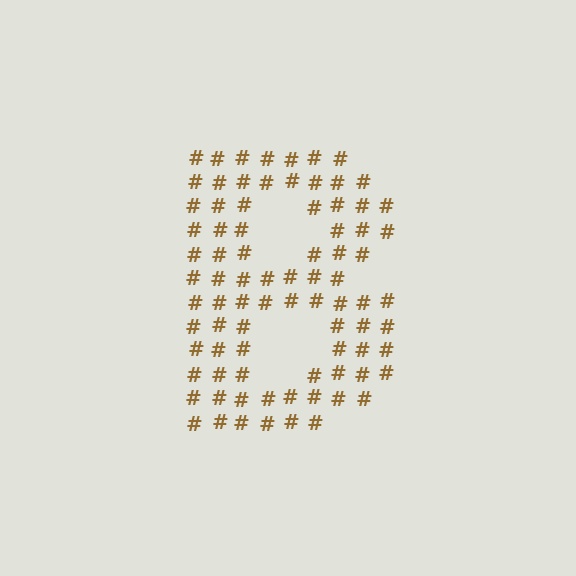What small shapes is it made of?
It is made of small hash symbols.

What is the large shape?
The large shape is the letter B.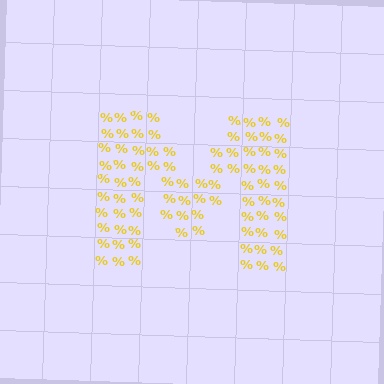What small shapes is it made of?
It is made of small percent signs.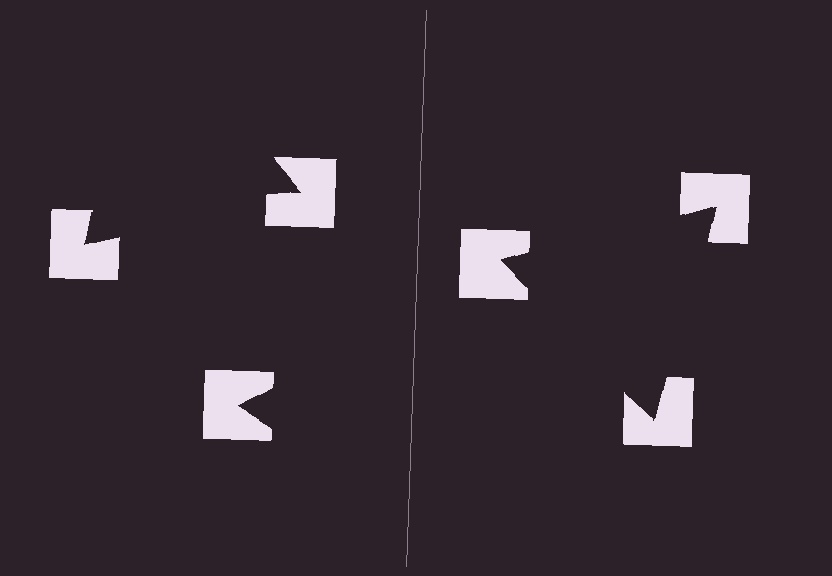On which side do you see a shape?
An illusory triangle appears on the right side. On the left side the wedge cuts are rotated, so no coherent shape forms.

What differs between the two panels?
The notched squares are positioned identically on both sides; only the wedge orientations differ. On the right they align to a triangle; on the left they are misaligned.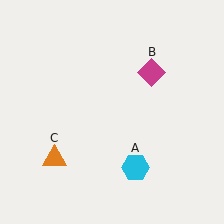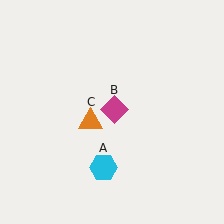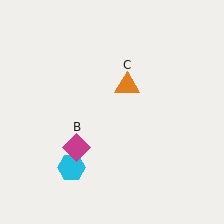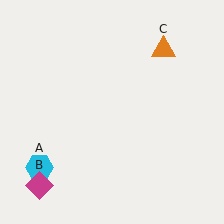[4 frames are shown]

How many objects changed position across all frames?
3 objects changed position: cyan hexagon (object A), magenta diamond (object B), orange triangle (object C).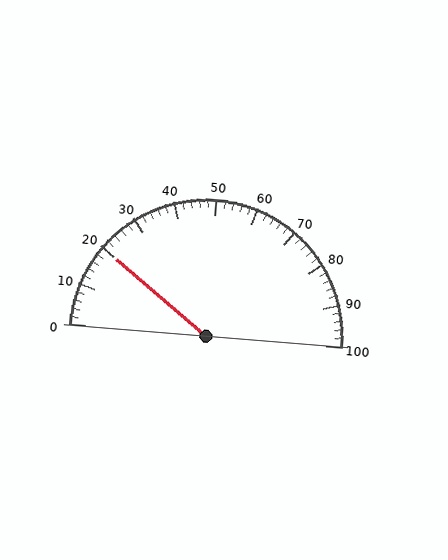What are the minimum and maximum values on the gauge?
The gauge ranges from 0 to 100.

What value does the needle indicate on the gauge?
The needle indicates approximately 20.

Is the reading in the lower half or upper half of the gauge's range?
The reading is in the lower half of the range (0 to 100).